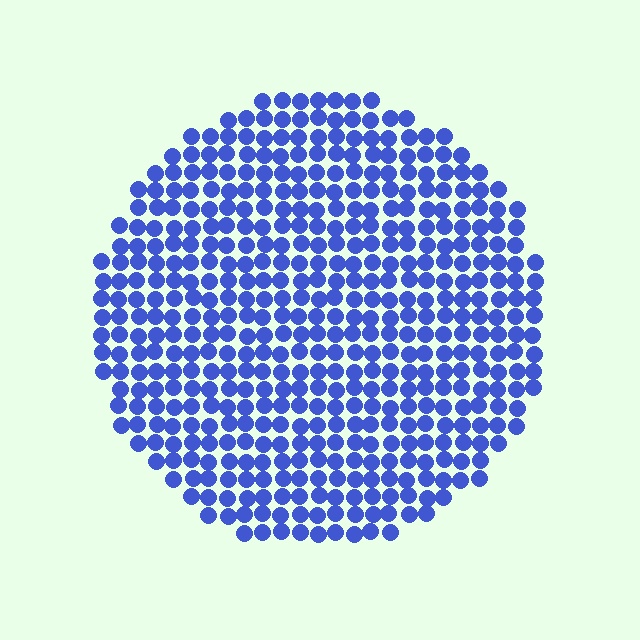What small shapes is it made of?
It is made of small circles.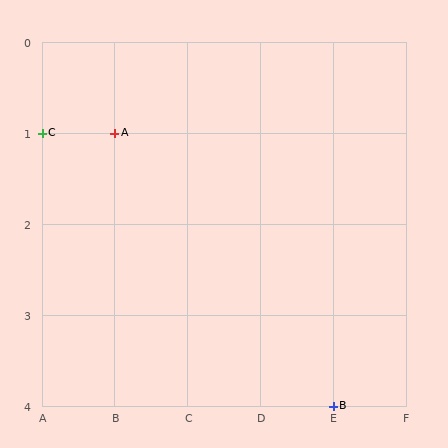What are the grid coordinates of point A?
Point A is at grid coordinates (B, 1).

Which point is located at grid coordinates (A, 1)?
Point C is at (A, 1).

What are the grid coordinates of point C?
Point C is at grid coordinates (A, 1).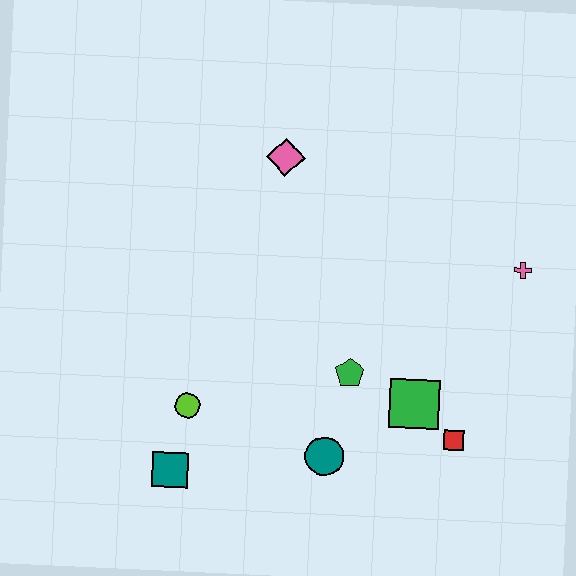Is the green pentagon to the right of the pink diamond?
Yes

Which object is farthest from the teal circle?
The pink diamond is farthest from the teal circle.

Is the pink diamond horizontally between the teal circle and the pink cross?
No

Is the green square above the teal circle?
Yes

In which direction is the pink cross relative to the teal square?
The pink cross is to the right of the teal square.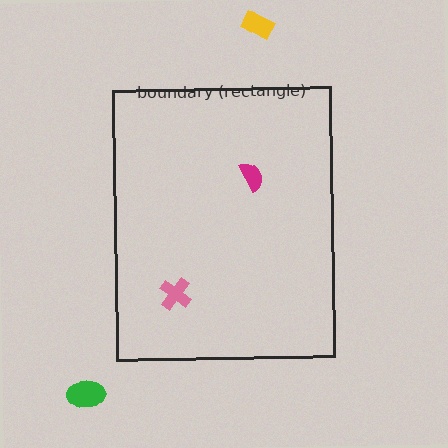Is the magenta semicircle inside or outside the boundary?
Inside.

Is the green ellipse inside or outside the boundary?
Outside.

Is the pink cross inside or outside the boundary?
Inside.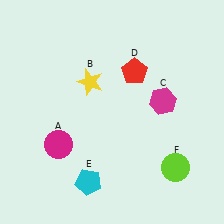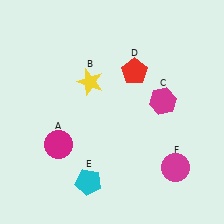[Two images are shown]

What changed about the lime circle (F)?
In Image 1, F is lime. In Image 2, it changed to magenta.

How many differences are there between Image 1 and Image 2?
There is 1 difference between the two images.